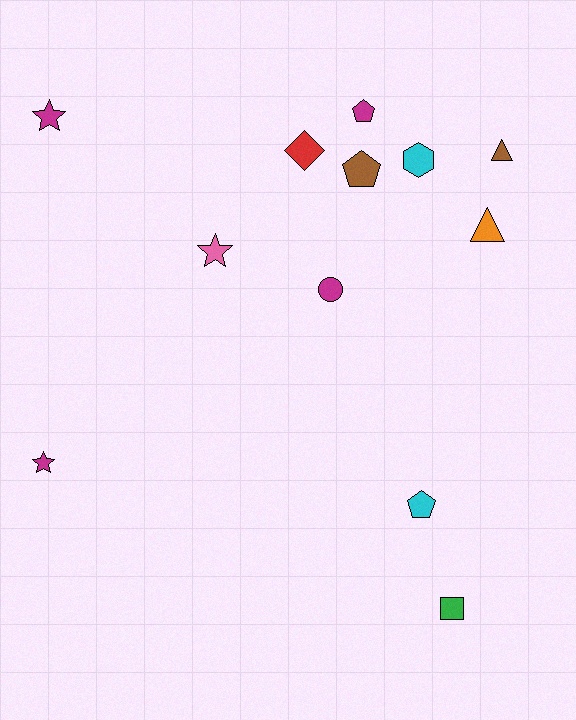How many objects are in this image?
There are 12 objects.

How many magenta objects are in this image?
There are 4 magenta objects.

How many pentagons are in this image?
There are 3 pentagons.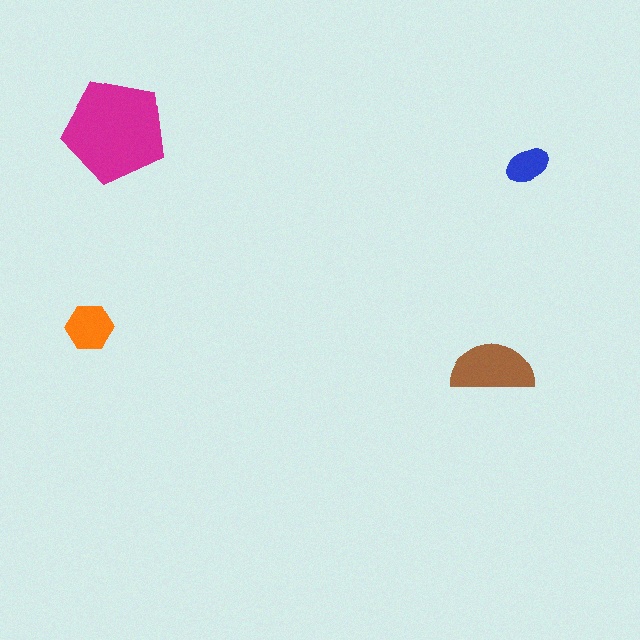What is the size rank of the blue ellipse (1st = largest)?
4th.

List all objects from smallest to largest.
The blue ellipse, the orange hexagon, the brown semicircle, the magenta pentagon.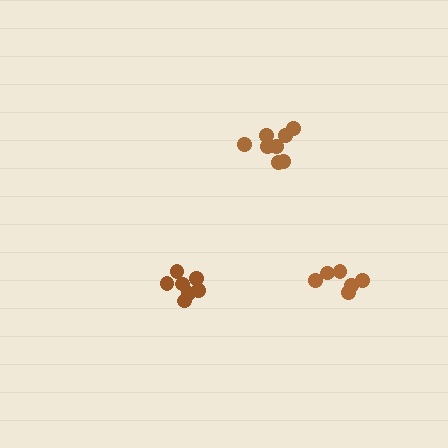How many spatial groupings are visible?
There are 3 spatial groupings.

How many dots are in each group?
Group 1: 7 dots, Group 2: 8 dots, Group 3: 6 dots (21 total).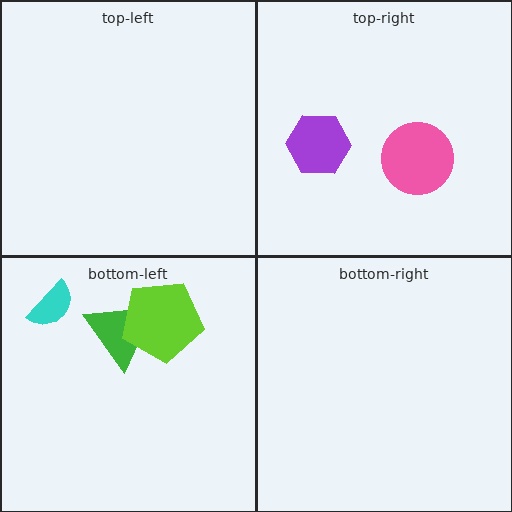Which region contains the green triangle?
The bottom-left region.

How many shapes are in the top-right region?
2.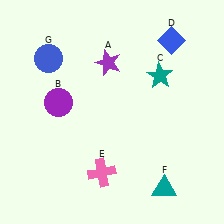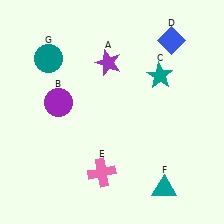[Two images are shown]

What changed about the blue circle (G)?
In Image 1, G is blue. In Image 2, it changed to teal.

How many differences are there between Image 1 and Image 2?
There is 1 difference between the two images.